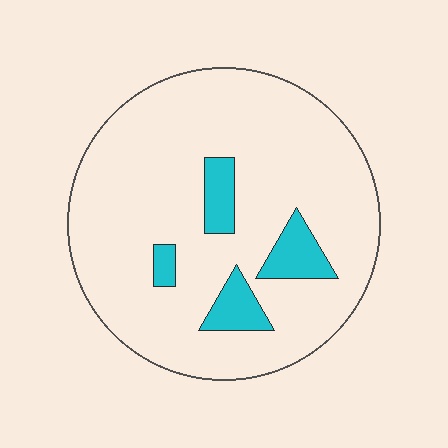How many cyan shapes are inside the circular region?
4.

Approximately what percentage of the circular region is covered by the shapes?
Approximately 10%.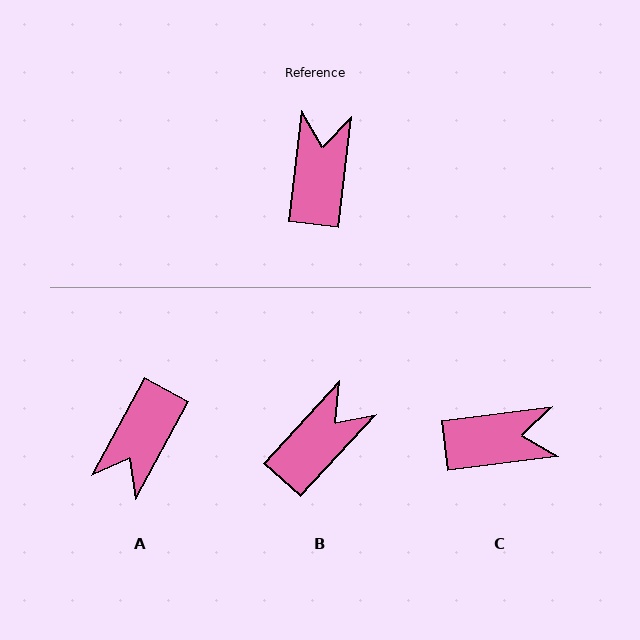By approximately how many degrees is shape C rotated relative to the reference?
Approximately 76 degrees clockwise.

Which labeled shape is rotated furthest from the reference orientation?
A, about 159 degrees away.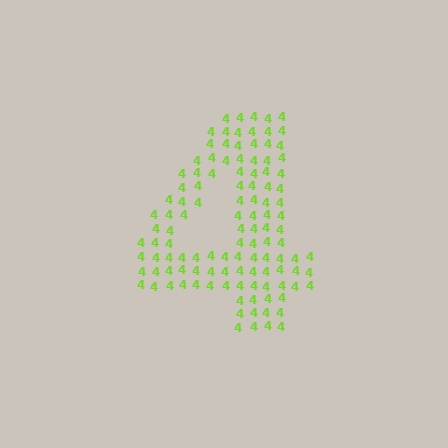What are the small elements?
The small elements are digit 4's.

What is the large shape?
The large shape is the digit 4.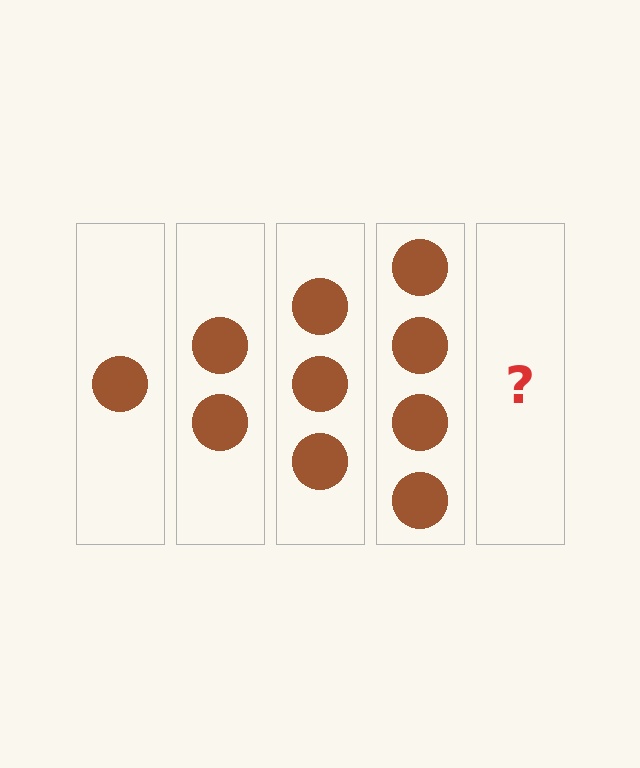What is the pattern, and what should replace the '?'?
The pattern is that each step adds one more circle. The '?' should be 5 circles.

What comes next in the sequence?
The next element should be 5 circles.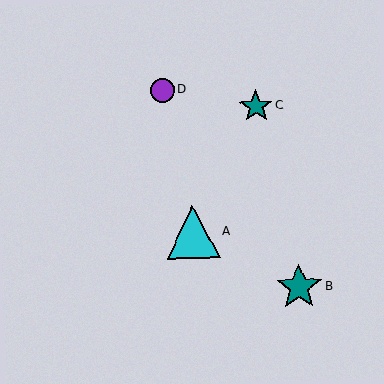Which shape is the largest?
The cyan triangle (labeled A) is the largest.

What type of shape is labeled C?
Shape C is a teal star.